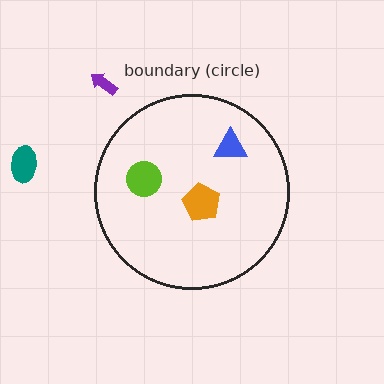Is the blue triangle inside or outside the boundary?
Inside.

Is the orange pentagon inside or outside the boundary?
Inside.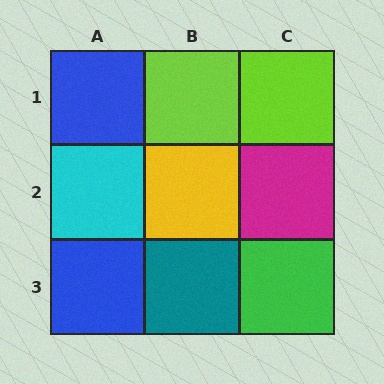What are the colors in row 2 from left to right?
Cyan, yellow, magenta.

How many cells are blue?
2 cells are blue.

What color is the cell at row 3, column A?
Blue.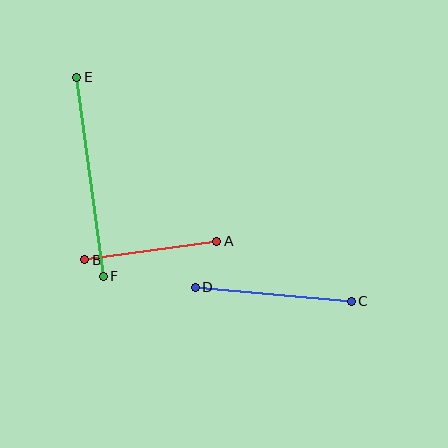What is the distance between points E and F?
The distance is approximately 200 pixels.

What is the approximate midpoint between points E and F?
The midpoint is at approximately (90, 177) pixels.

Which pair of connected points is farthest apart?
Points E and F are farthest apart.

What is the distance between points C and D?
The distance is approximately 157 pixels.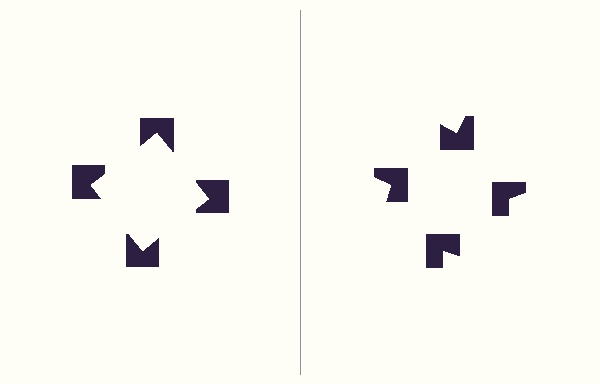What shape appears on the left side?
An illusory square.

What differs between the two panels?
The notched squares are positioned identically on both sides; only the wedge orientations differ. On the left they align to a square; on the right they are misaligned.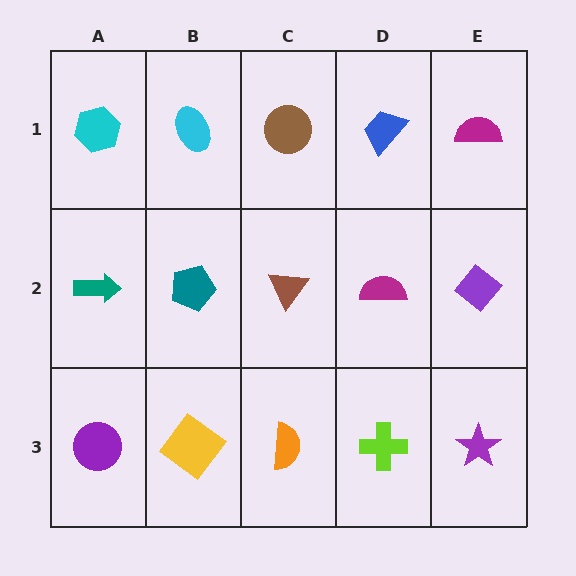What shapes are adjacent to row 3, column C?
A brown triangle (row 2, column C), a yellow diamond (row 3, column B), a lime cross (row 3, column D).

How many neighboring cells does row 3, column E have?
2.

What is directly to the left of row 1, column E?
A blue trapezoid.